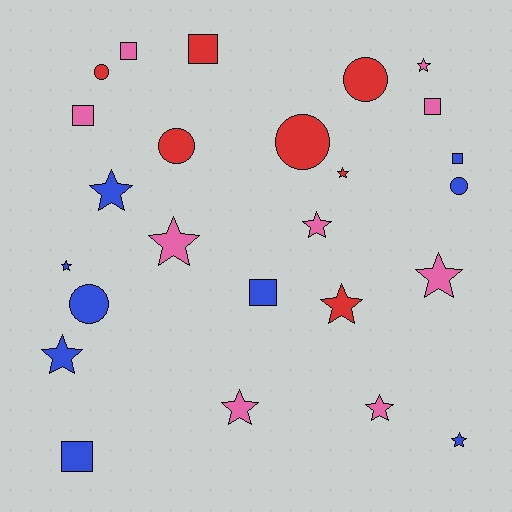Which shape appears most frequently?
Star, with 12 objects.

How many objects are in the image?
There are 25 objects.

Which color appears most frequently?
Pink, with 9 objects.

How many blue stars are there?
There are 4 blue stars.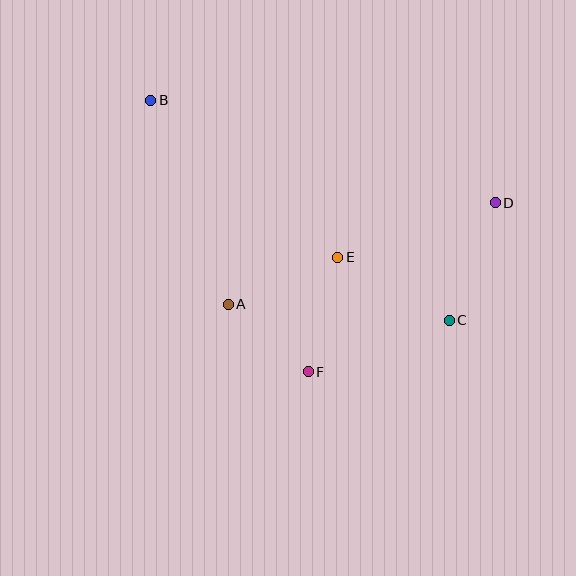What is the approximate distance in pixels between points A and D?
The distance between A and D is approximately 286 pixels.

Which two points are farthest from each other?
Points B and C are farthest from each other.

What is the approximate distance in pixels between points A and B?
The distance between A and B is approximately 218 pixels.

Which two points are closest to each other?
Points A and F are closest to each other.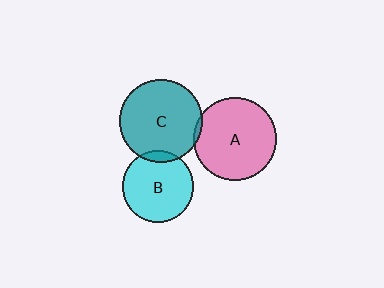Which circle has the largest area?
Circle A (pink).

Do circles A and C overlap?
Yes.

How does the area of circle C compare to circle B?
Approximately 1.3 times.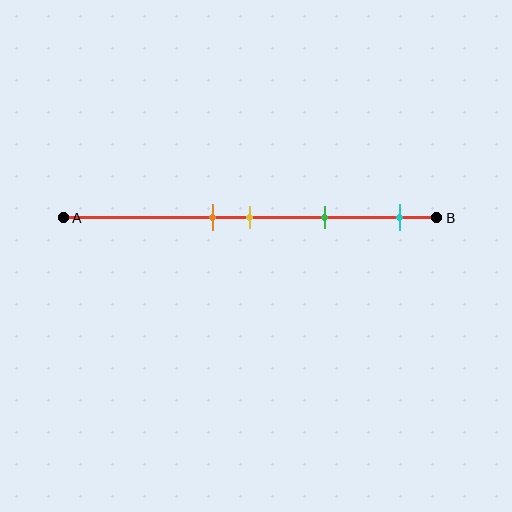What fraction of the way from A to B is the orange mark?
The orange mark is approximately 40% (0.4) of the way from A to B.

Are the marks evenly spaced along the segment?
No, the marks are not evenly spaced.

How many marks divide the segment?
There are 4 marks dividing the segment.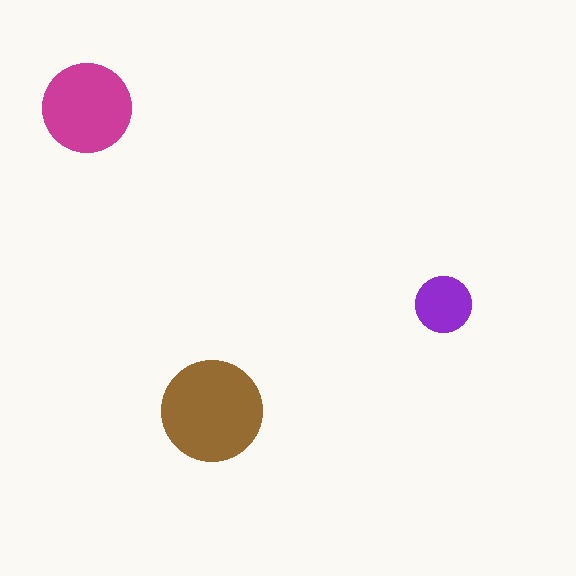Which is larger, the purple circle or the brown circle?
The brown one.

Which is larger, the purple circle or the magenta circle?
The magenta one.